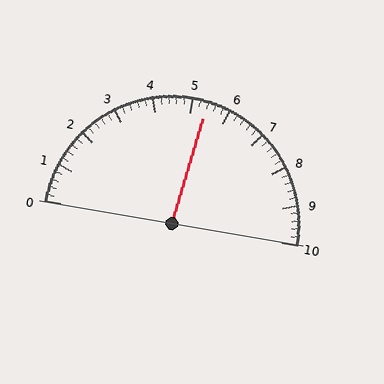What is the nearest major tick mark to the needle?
The nearest major tick mark is 5.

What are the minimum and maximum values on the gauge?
The gauge ranges from 0 to 10.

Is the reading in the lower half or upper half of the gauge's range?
The reading is in the upper half of the range (0 to 10).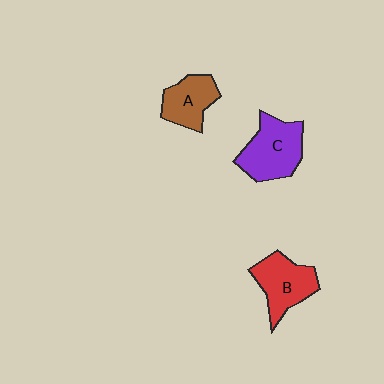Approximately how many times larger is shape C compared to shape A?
Approximately 1.4 times.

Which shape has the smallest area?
Shape A (brown).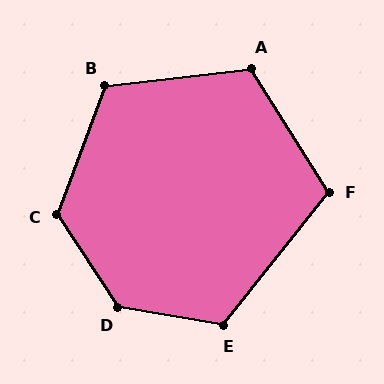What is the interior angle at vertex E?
Approximately 119 degrees (obtuse).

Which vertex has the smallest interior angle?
F, at approximately 109 degrees.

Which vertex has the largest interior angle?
D, at approximately 133 degrees.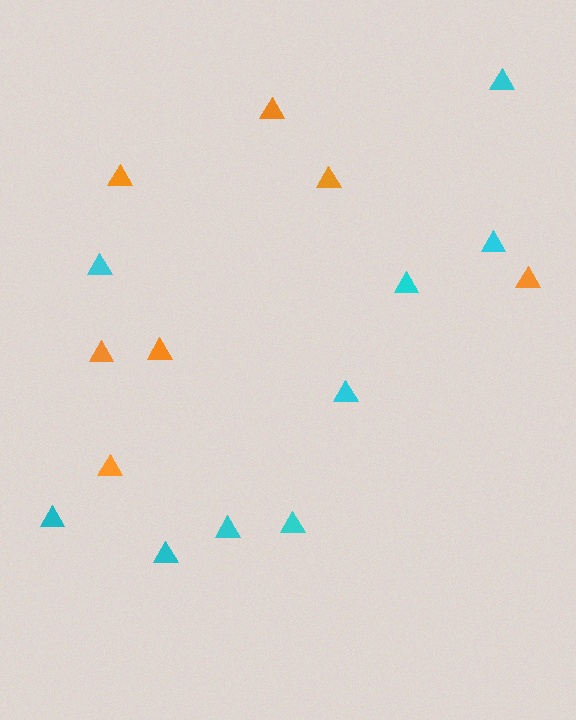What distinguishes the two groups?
There are 2 groups: one group of orange triangles (7) and one group of cyan triangles (9).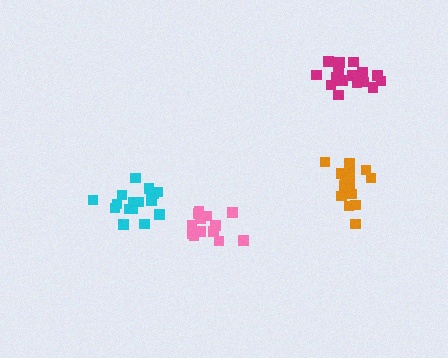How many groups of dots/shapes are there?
There are 4 groups.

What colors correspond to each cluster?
The clusters are colored: magenta, pink, orange, cyan.